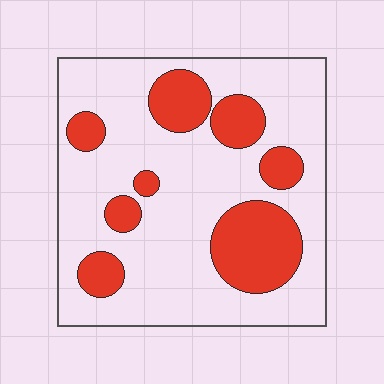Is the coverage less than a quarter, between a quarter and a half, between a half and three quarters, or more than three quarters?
Between a quarter and a half.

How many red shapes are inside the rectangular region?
8.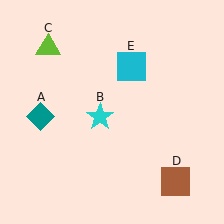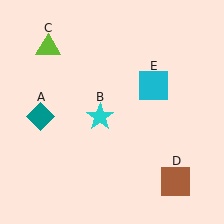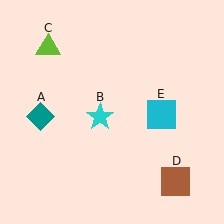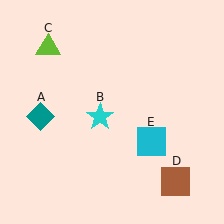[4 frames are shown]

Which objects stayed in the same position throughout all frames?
Teal diamond (object A) and cyan star (object B) and lime triangle (object C) and brown square (object D) remained stationary.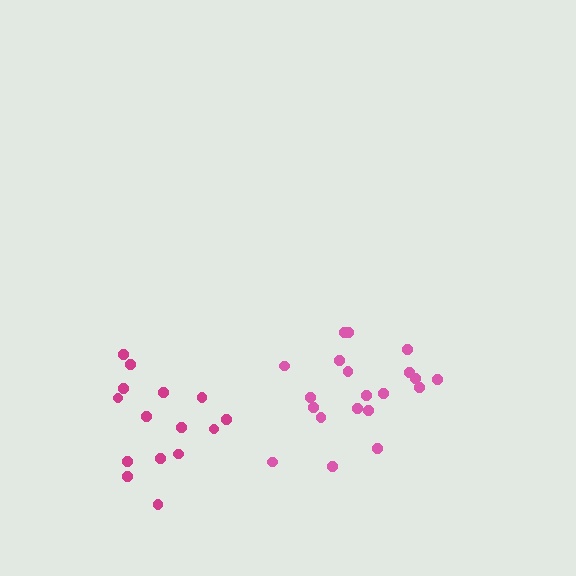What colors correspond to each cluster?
The clusters are colored: magenta, pink.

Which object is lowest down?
The magenta cluster is bottommost.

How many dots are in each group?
Group 1: 15 dots, Group 2: 20 dots (35 total).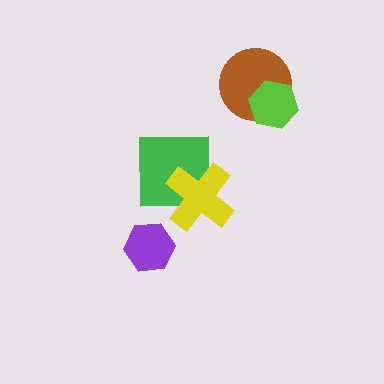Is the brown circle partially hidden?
Yes, it is partially covered by another shape.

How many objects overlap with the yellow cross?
1 object overlaps with the yellow cross.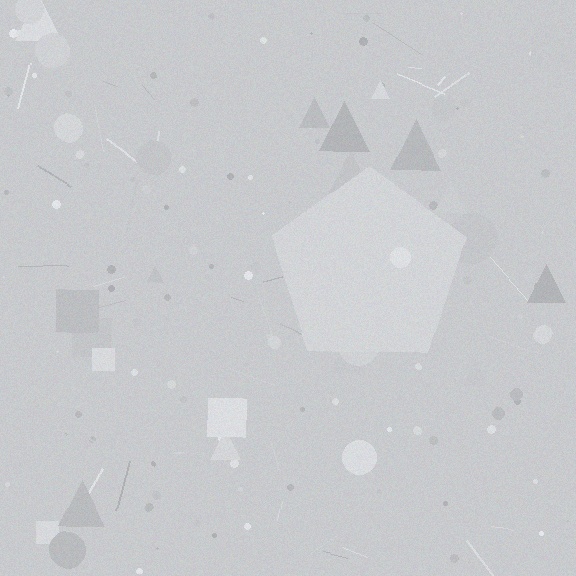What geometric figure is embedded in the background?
A pentagon is embedded in the background.